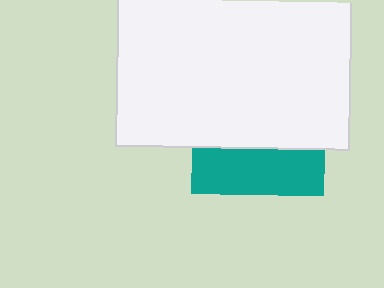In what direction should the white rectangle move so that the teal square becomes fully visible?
The white rectangle should move up. That is the shortest direction to clear the overlap and leave the teal square fully visible.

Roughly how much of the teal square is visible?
A small part of it is visible (roughly 35%).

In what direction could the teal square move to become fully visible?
The teal square could move down. That would shift it out from behind the white rectangle entirely.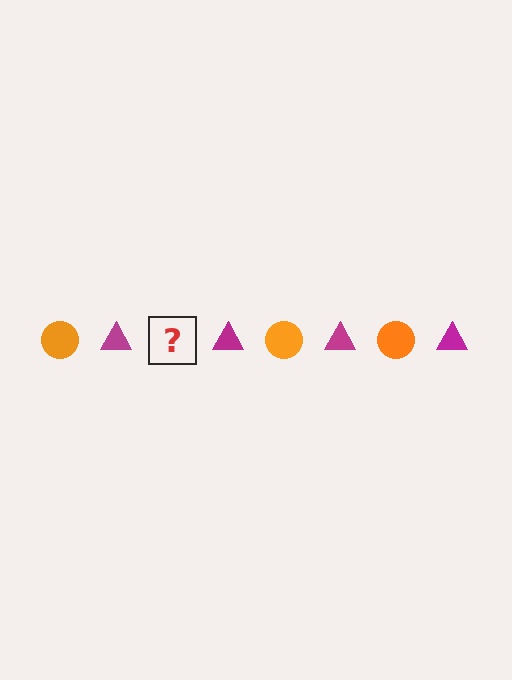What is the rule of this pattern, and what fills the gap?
The rule is that the pattern alternates between orange circle and magenta triangle. The gap should be filled with an orange circle.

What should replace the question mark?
The question mark should be replaced with an orange circle.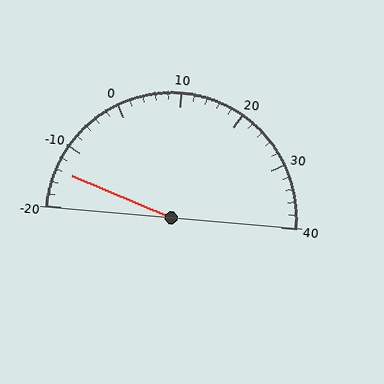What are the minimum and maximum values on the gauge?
The gauge ranges from -20 to 40.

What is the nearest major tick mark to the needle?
The nearest major tick mark is -10.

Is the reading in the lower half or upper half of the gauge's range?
The reading is in the lower half of the range (-20 to 40).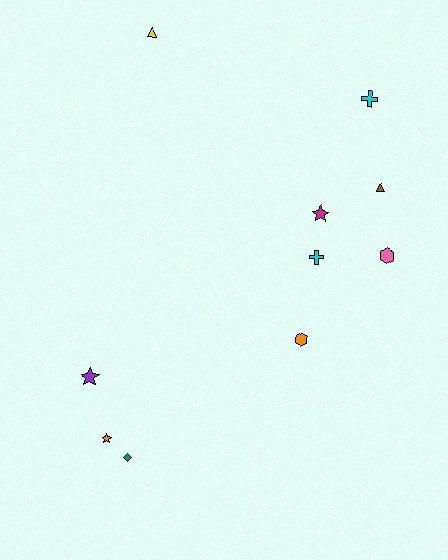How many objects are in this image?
There are 10 objects.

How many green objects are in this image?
There are no green objects.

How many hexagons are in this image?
There are 2 hexagons.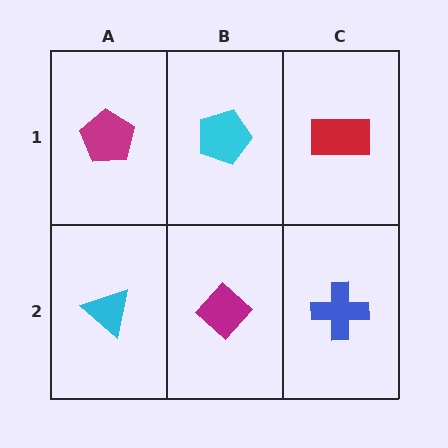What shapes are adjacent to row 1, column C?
A blue cross (row 2, column C), a cyan pentagon (row 1, column B).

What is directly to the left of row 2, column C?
A magenta diamond.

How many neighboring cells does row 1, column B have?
3.